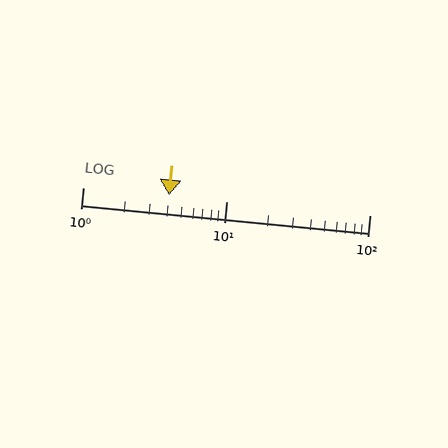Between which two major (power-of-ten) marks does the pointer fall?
The pointer is between 1 and 10.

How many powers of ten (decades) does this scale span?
The scale spans 2 decades, from 1 to 100.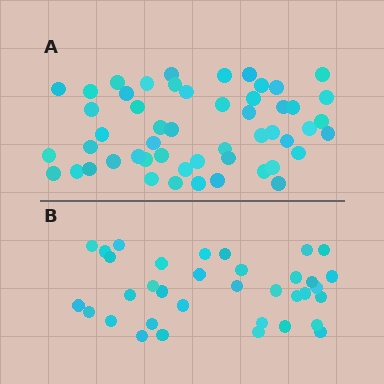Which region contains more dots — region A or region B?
Region A (the top region) has more dots.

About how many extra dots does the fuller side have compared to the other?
Region A has approximately 15 more dots than region B.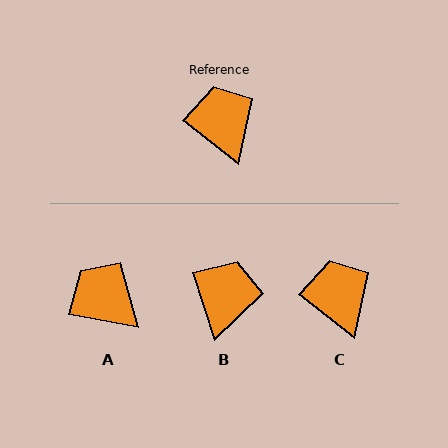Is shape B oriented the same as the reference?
No, it is off by about 34 degrees.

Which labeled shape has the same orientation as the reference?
C.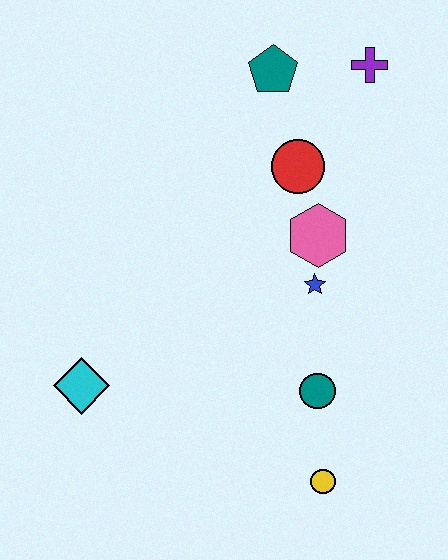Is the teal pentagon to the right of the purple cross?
No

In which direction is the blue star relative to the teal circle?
The blue star is above the teal circle.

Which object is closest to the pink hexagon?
The blue star is closest to the pink hexagon.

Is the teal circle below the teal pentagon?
Yes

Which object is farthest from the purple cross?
The cyan diamond is farthest from the purple cross.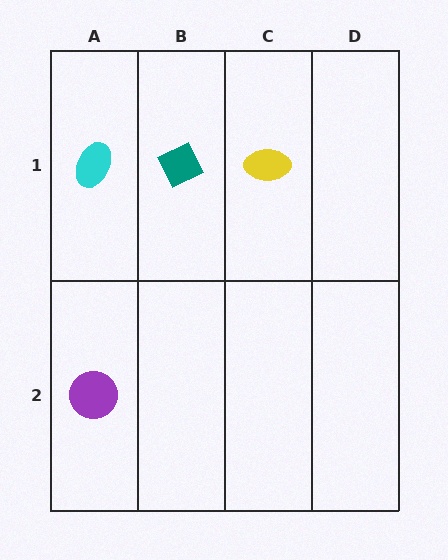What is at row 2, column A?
A purple circle.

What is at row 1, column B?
A teal diamond.